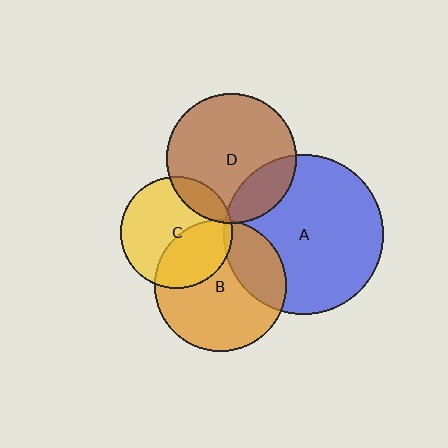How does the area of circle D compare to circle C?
Approximately 1.4 times.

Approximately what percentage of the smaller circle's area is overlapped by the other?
Approximately 20%.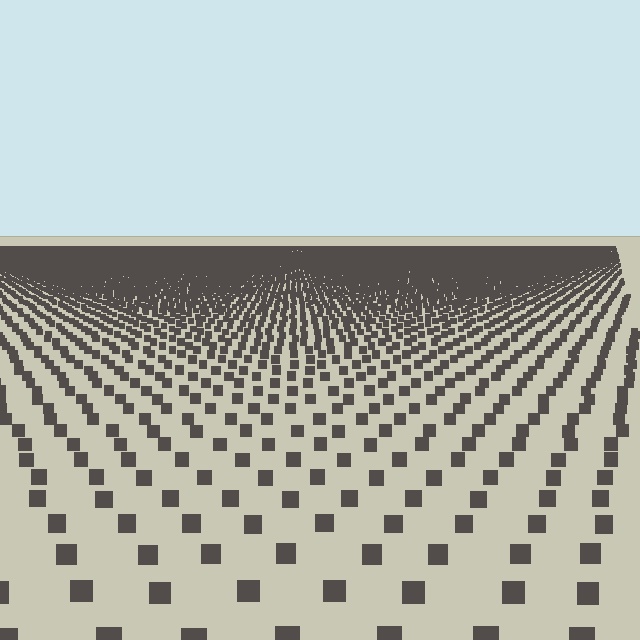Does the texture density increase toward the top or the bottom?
Density increases toward the top.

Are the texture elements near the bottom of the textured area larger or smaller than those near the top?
Larger. Near the bottom, elements are closer to the viewer and appear at a bigger on-screen size.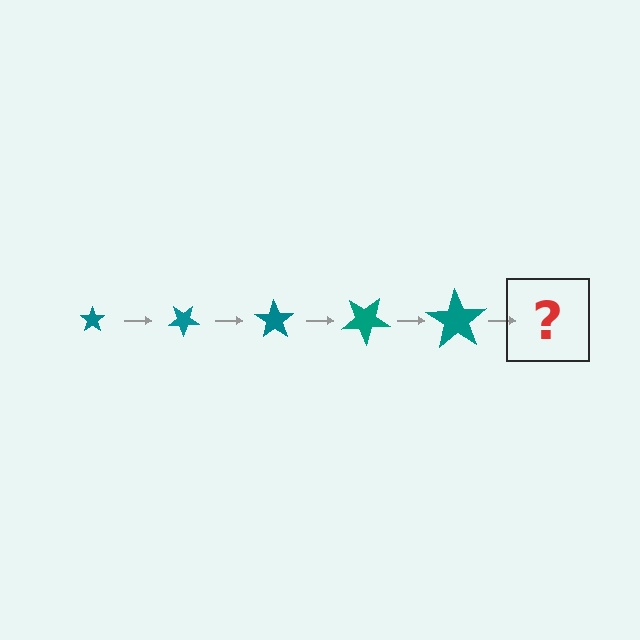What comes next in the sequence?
The next element should be a star, larger than the previous one and rotated 175 degrees from the start.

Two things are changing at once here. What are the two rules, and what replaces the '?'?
The two rules are that the star grows larger each step and it rotates 35 degrees each step. The '?' should be a star, larger than the previous one and rotated 175 degrees from the start.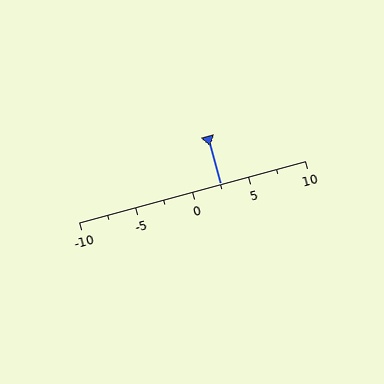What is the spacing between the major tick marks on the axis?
The major ticks are spaced 5 apart.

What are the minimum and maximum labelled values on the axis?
The axis runs from -10 to 10.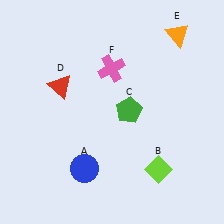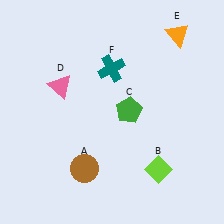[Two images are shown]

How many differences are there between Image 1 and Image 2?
There are 3 differences between the two images.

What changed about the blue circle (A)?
In Image 1, A is blue. In Image 2, it changed to brown.